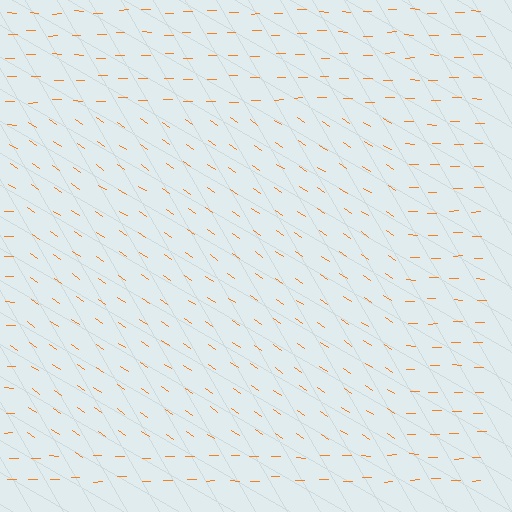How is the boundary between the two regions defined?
The boundary is defined purely by a change in line orientation (approximately 34 degrees difference). All lines are the same color and thickness.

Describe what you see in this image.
The image is filled with small orange line segments. A rectangle region in the image has lines oriented differently from the surrounding lines, creating a visible texture boundary.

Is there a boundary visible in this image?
Yes, there is a texture boundary formed by a change in line orientation.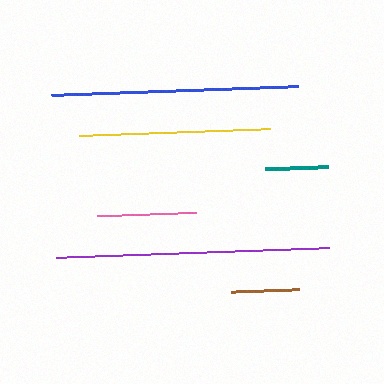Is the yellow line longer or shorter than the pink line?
The yellow line is longer than the pink line.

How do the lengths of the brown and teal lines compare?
The brown and teal lines are approximately the same length.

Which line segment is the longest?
The purple line is the longest at approximately 273 pixels.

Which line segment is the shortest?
The teal line is the shortest at approximately 63 pixels.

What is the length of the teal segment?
The teal segment is approximately 63 pixels long.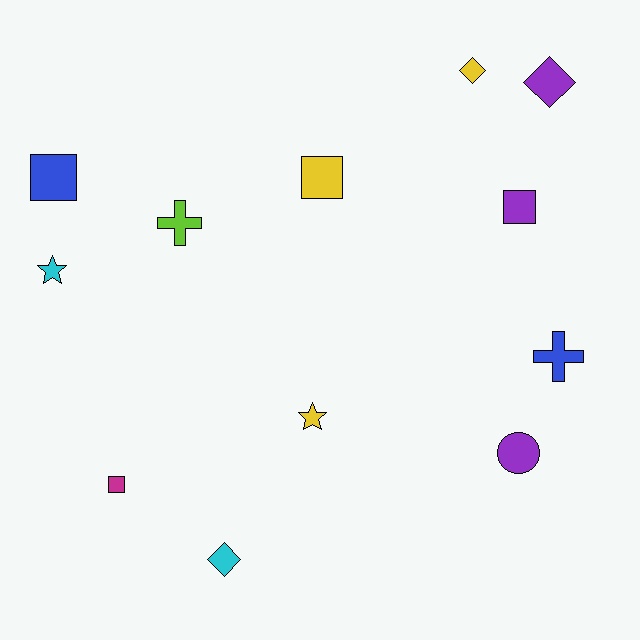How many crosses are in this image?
There are 2 crosses.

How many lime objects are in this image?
There is 1 lime object.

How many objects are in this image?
There are 12 objects.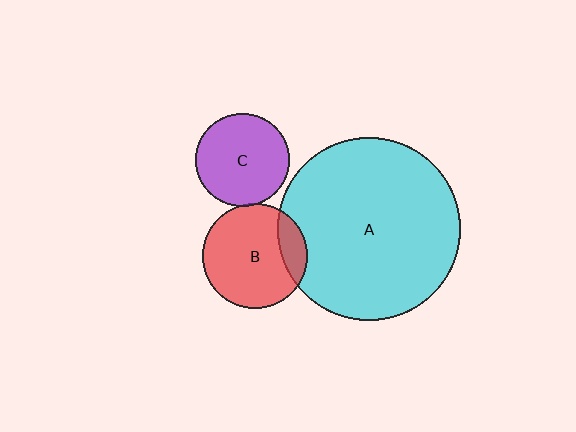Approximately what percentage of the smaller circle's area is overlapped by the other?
Approximately 5%.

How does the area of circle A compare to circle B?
Approximately 3.1 times.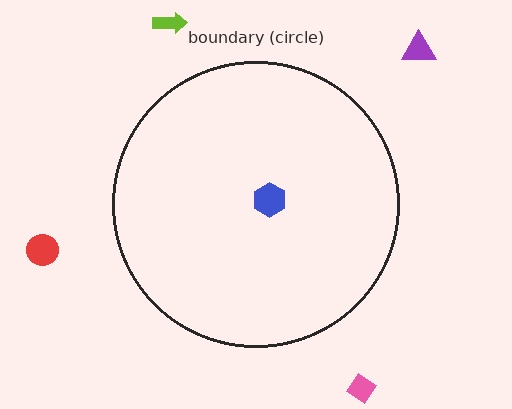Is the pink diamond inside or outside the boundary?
Outside.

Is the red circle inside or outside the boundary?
Outside.